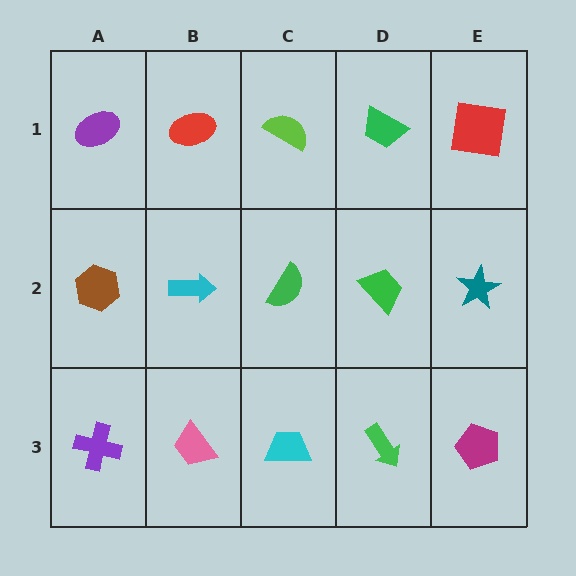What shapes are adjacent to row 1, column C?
A green semicircle (row 2, column C), a red ellipse (row 1, column B), a green trapezoid (row 1, column D).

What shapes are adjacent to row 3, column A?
A brown hexagon (row 2, column A), a pink trapezoid (row 3, column B).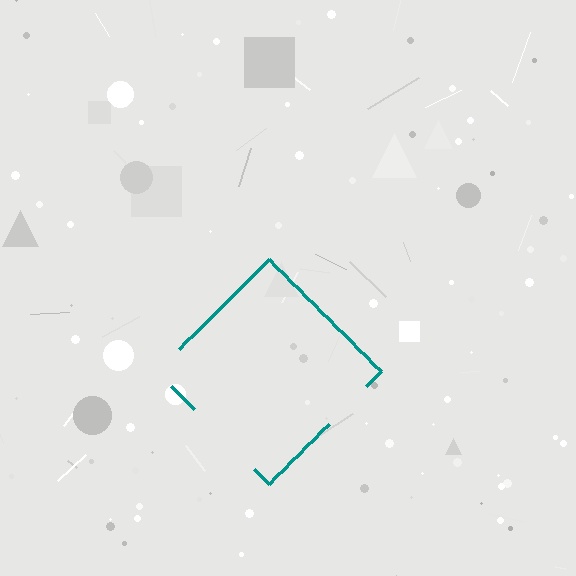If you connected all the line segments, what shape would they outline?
They would outline a diamond.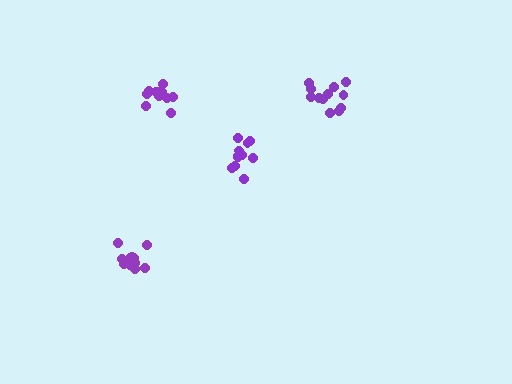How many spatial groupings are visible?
There are 4 spatial groupings.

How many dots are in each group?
Group 1: 11 dots, Group 2: 11 dots, Group 3: 11 dots, Group 4: 12 dots (45 total).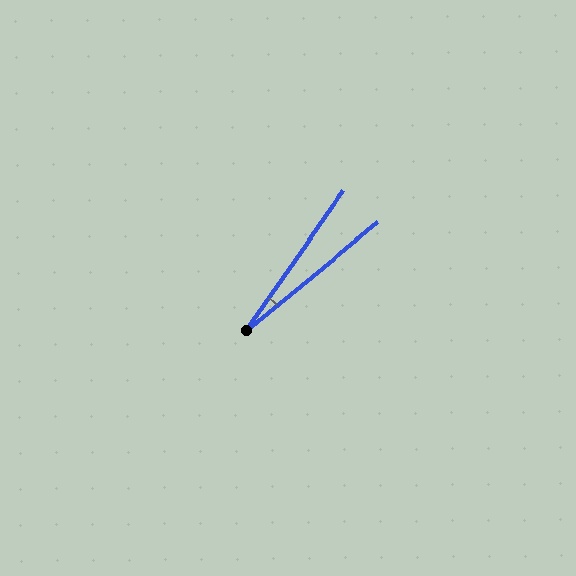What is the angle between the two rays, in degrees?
Approximately 15 degrees.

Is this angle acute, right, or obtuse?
It is acute.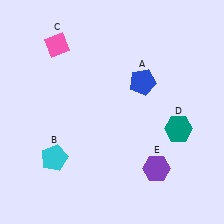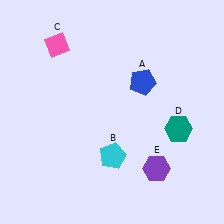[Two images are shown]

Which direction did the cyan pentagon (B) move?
The cyan pentagon (B) moved right.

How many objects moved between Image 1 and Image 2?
1 object moved between the two images.